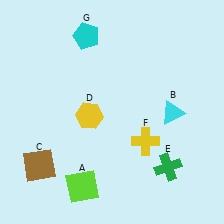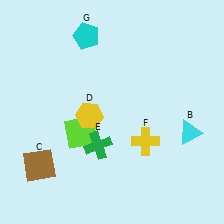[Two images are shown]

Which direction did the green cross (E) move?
The green cross (E) moved left.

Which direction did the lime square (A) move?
The lime square (A) moved up.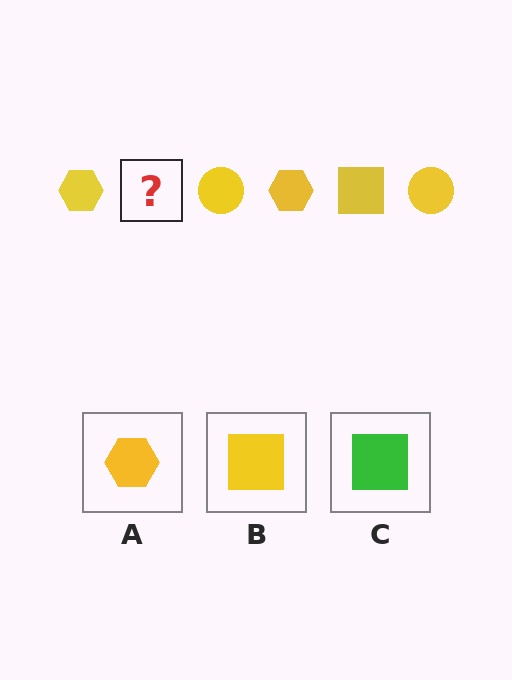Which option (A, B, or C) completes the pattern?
B.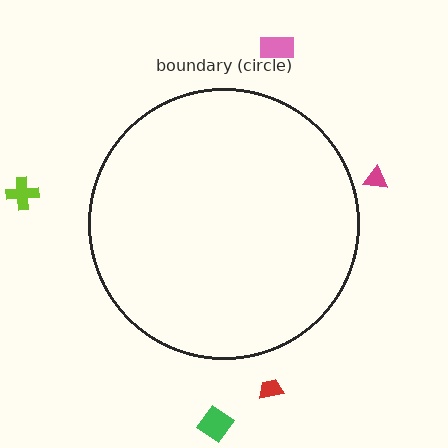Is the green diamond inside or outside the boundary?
Outside.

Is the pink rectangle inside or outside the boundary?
Outside.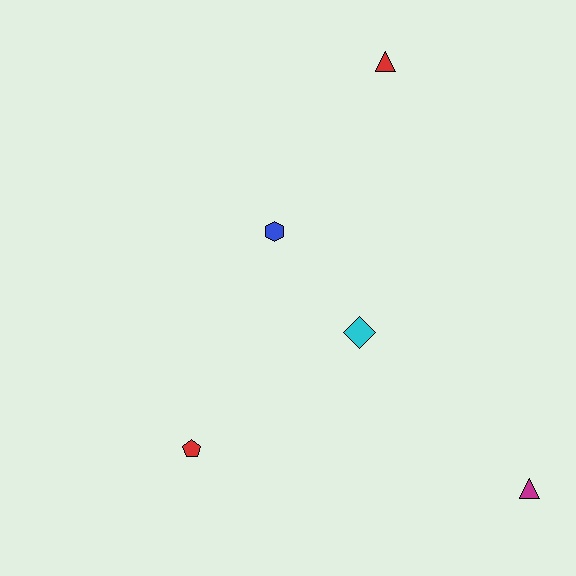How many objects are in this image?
There are 5 objects.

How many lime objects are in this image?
There are no lime objects.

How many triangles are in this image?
There are 2 triangles.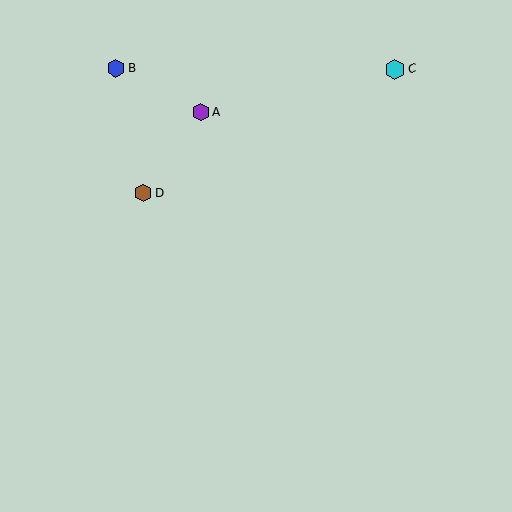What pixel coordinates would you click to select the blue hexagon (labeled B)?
Click at (116, 69) to select the blue hexagon B.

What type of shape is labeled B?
Shape B is a blue hexagon.